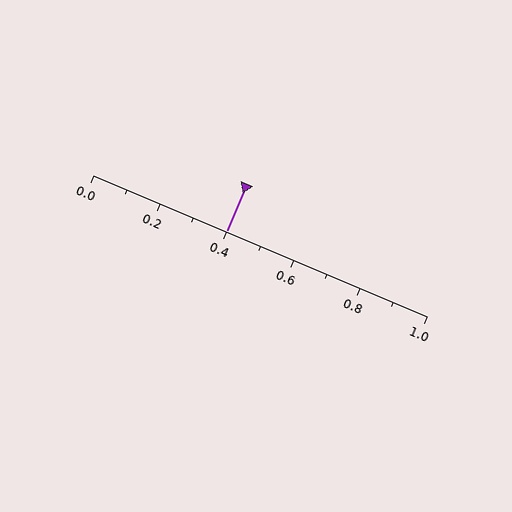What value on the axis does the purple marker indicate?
The marker indicates approximately 0.4.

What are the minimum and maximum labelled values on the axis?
The axis runs from 0.0 to 1.0.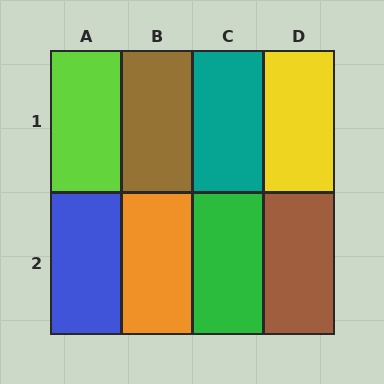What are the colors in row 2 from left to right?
Blue, orange, green, brown.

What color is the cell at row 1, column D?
Yellow.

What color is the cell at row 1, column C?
Teal.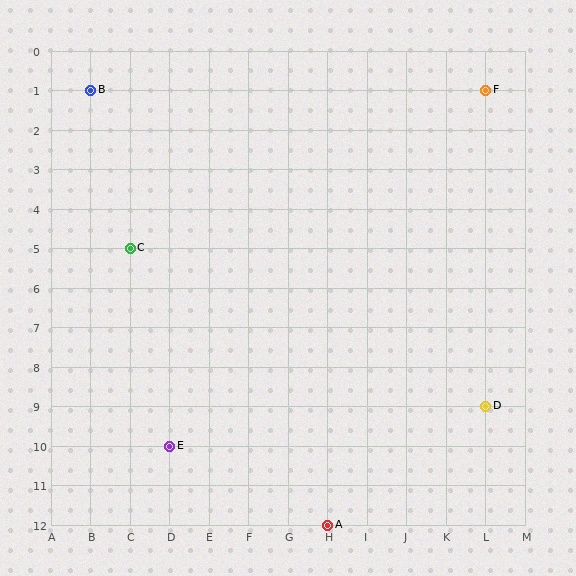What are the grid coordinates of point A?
Point A is at grid coordinates (H, 12).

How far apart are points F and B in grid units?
Points F and B are 10 columns apart.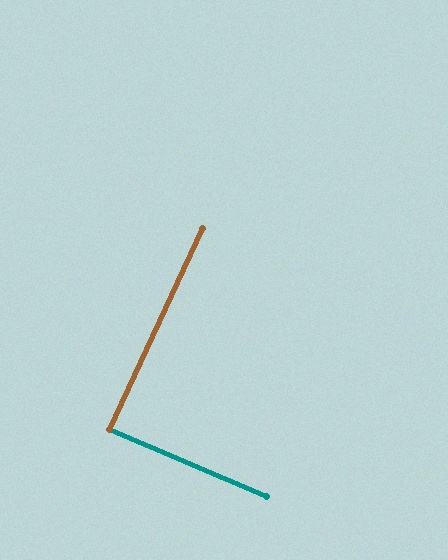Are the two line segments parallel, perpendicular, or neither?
Perpendicular — they meet at approximately 88°.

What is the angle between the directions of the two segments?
Approximately 88 degrees.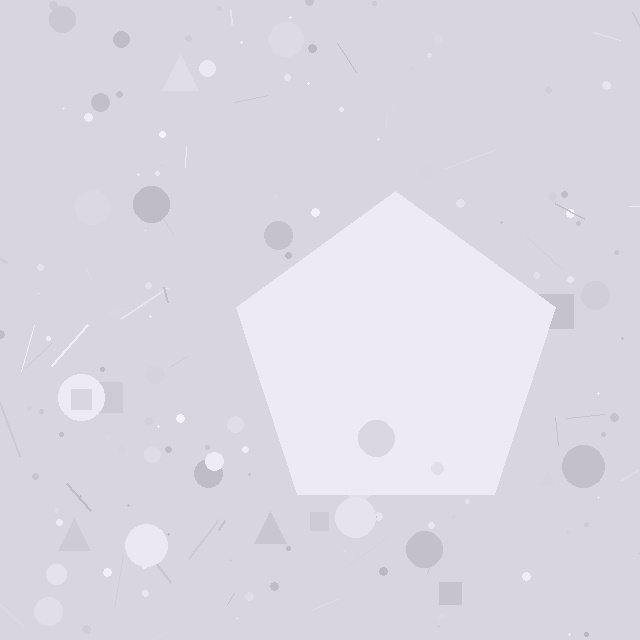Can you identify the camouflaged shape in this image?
The camouflaged shape is a pentagon.